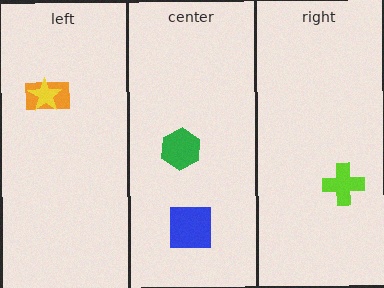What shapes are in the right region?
The lime cross.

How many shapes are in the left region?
2.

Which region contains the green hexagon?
The center region.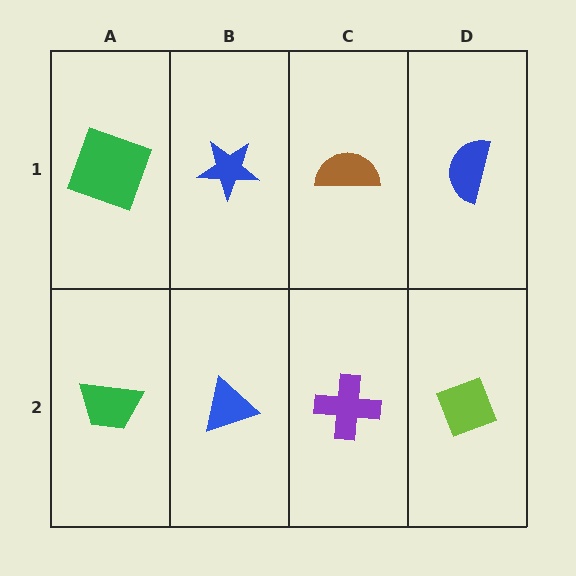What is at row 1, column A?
A green square.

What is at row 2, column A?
A green trapezoid.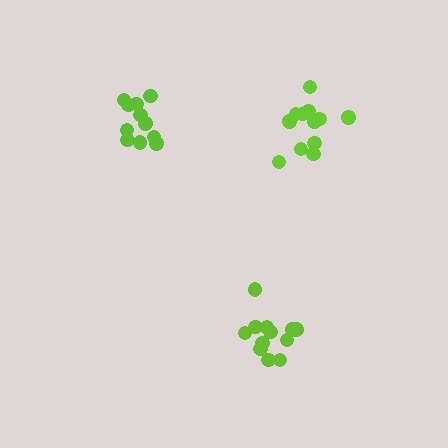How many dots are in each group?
Group 1: 12 dots, Group 2: 11 dots, Group 3: 12 dots (35 total).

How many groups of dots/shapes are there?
There are 3 groups.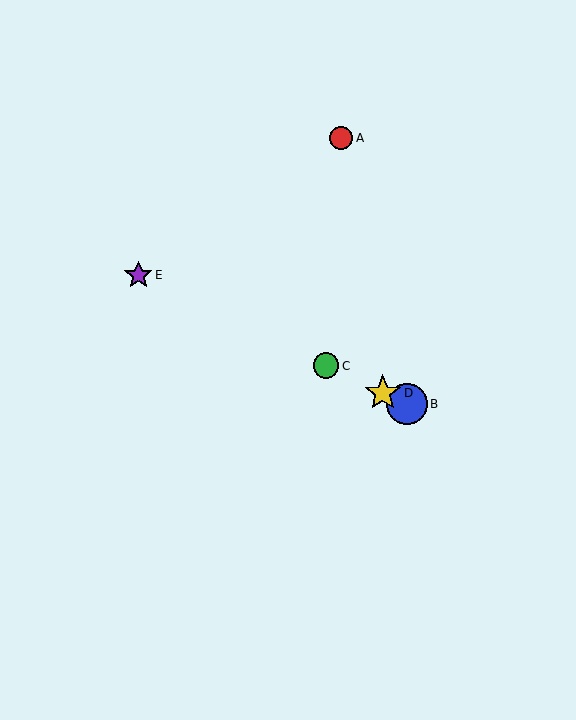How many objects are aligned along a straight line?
4 objects (B, C, D, E) are aligned along a straight line.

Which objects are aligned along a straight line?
Objects B, C, D, E are aligned along a straight line.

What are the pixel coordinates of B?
Object B is at (407, 404).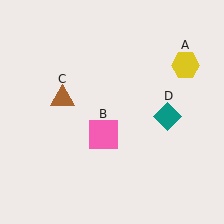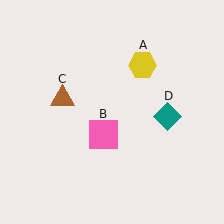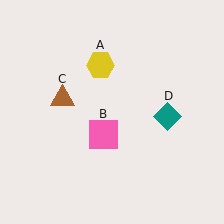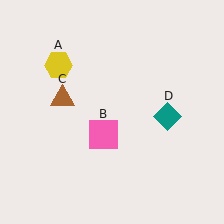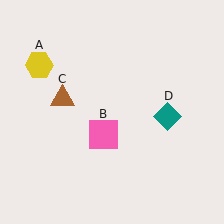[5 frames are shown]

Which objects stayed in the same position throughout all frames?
Pink square (object B) and brown triangle (object C) and teal diamond (object D) remained stationary.